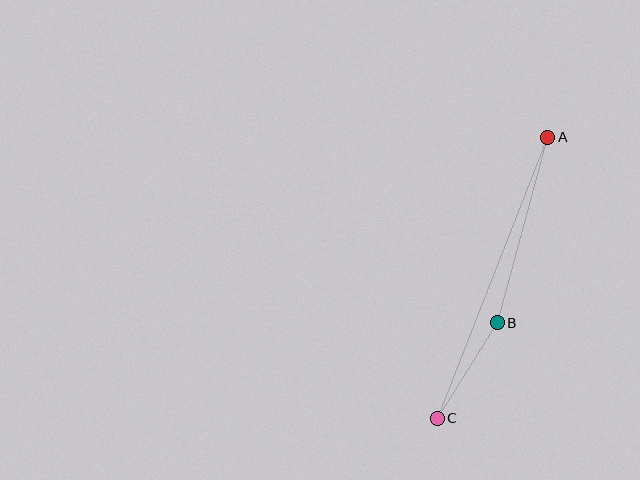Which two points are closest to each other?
Points B and C are closest to each other.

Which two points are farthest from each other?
Points A and C are farthest from each other.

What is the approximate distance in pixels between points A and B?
The distance between A and B is approximately 192 pixels.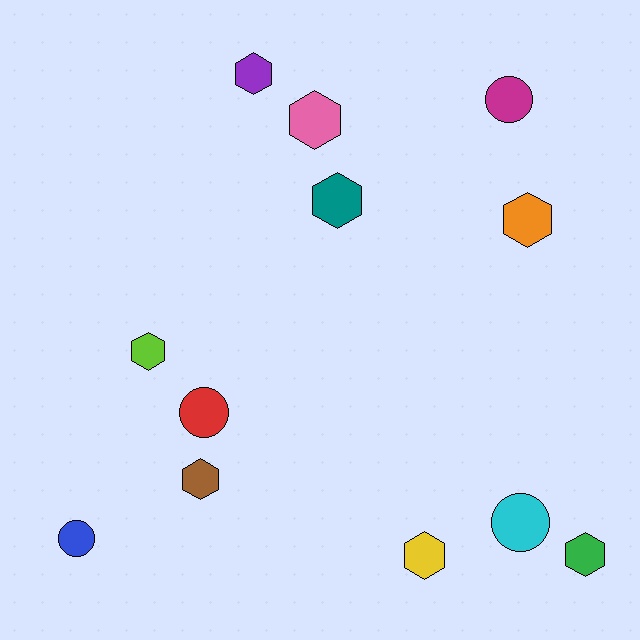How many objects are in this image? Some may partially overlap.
There are 12 objects.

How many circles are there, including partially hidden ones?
There are 4 circles.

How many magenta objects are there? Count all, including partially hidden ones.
There is 1 magenta object.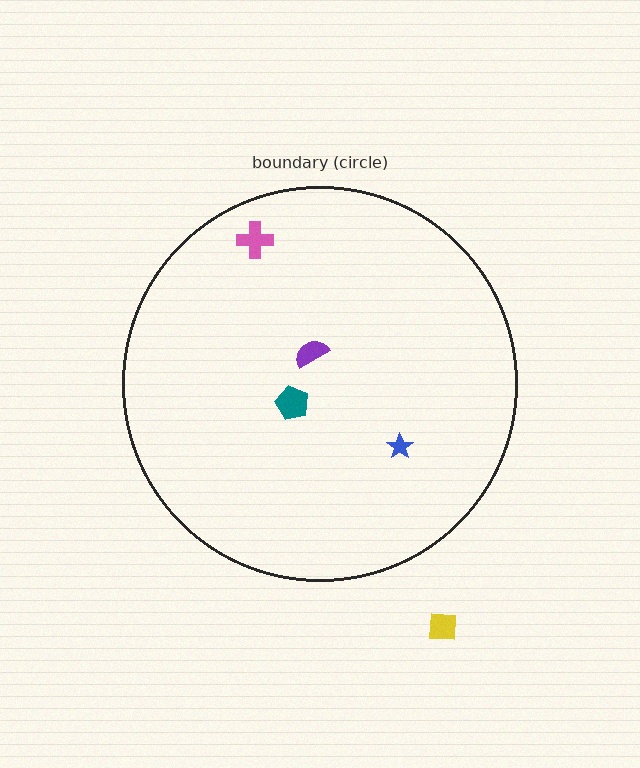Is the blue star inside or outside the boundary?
Inside.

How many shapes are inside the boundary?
4 inside, 1 outside.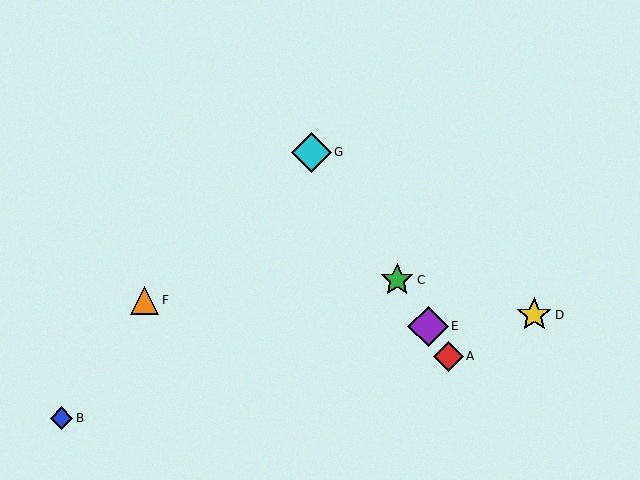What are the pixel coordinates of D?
Object D is at (534, 315).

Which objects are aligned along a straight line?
Objects A, C, E, G are aligned along a straight line.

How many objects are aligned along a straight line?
4 objects (A, C, E, G) are aligned along a straight line.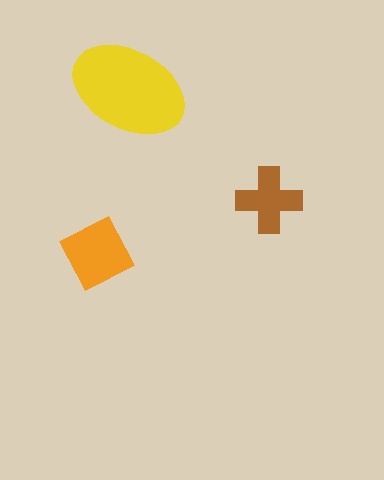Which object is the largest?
The yellow ellipse.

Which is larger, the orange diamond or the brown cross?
The orange diamond.